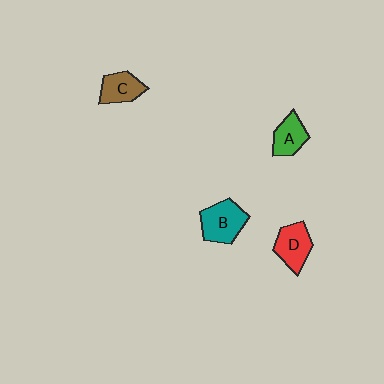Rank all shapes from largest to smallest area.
From largest to smallest: B (teal), D (red), C (brown), A (green).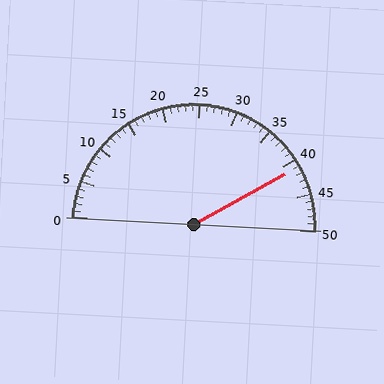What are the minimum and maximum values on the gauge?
The gauge ranges from 0 to 50.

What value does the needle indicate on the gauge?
The needle indicates approximately 41.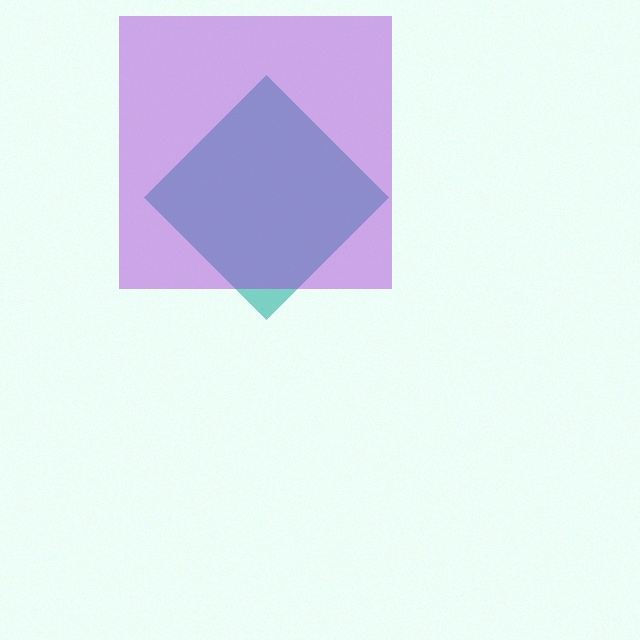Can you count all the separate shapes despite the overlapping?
Yes, there are 2 separate shapes.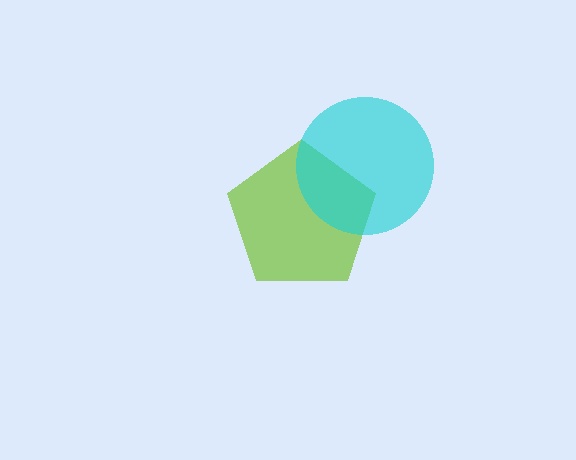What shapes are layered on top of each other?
The layered shapes are: a lime pentagon, a cyan circle.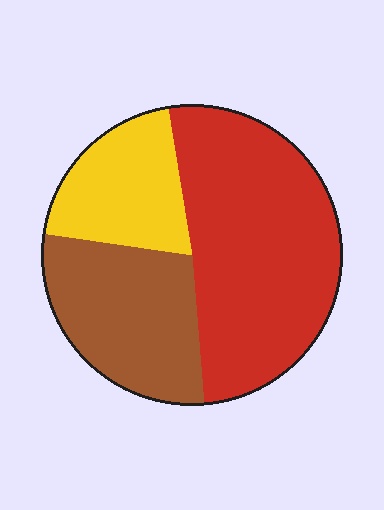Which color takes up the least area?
Yellow, at roughly 20%.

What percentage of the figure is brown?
Brown covers around 30% of the figure.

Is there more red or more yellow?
Red.